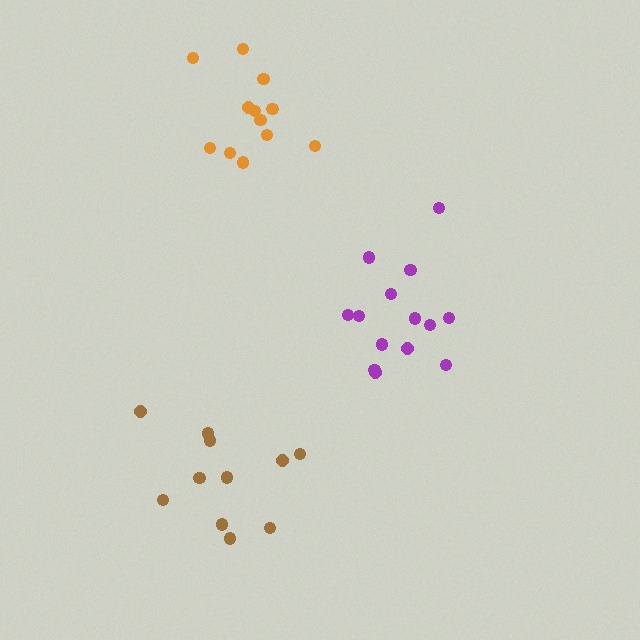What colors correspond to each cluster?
The clusters are colored: purple, brown, orange.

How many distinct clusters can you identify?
There are 3 distinct clusters.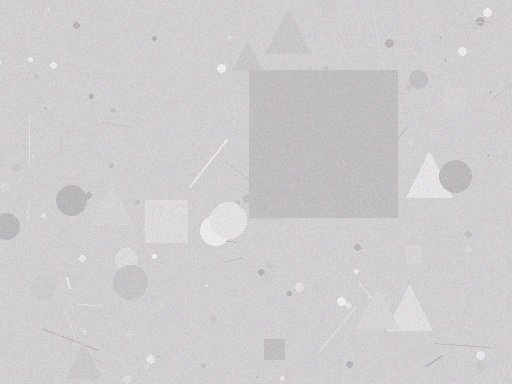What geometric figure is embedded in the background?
A square is embedded in the background.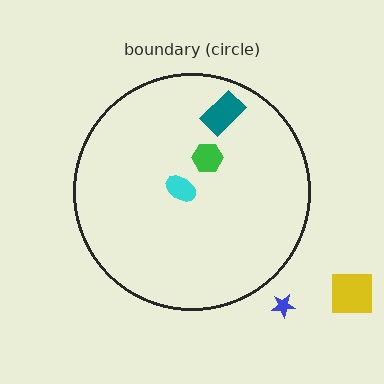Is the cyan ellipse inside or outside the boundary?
Inside.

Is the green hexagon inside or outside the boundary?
Inside.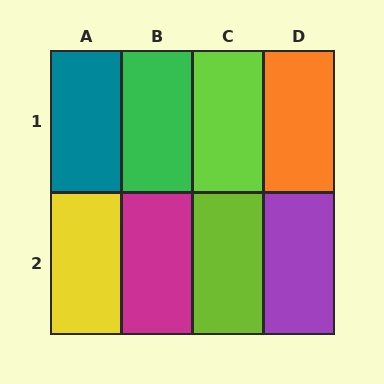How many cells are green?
1 cell is green.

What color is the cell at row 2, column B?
Magenta.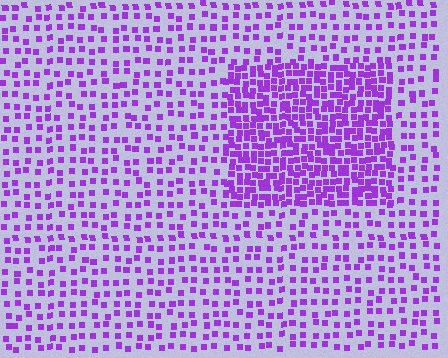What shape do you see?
I see a rectangle.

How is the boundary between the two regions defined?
The boundary is defined by a change in element density (approximately 2.4x ratio). All elements are the same color, size, and shape.